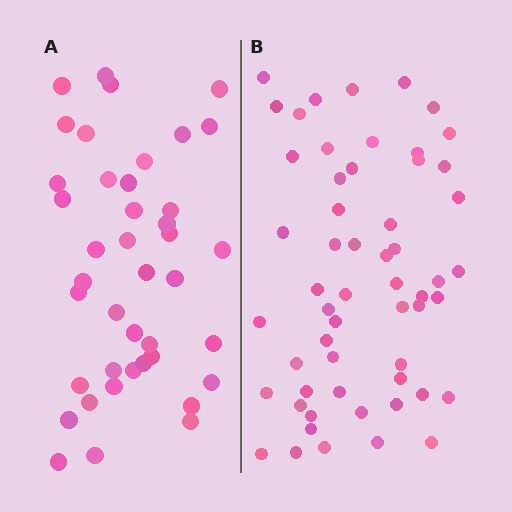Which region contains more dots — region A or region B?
Region B (the right region) has more dots.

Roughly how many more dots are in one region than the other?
Region B has approximately 15 more dots than region A.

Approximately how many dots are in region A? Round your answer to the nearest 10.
About 40 dots. (The exact count is 41, which rounds to 40.)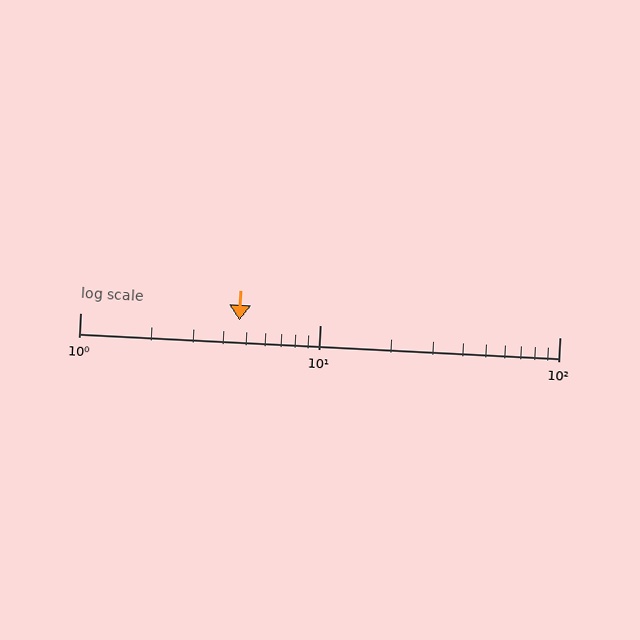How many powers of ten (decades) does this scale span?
The scale spans 2 decades, from 1 to 100.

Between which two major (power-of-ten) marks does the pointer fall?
The pointer is between 1 and 10.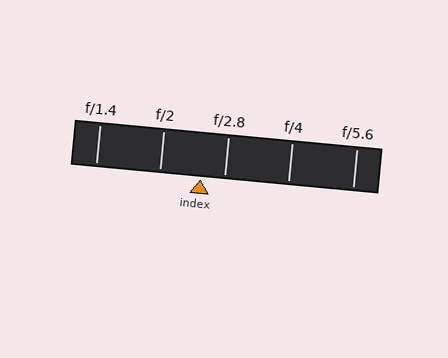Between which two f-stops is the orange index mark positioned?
The index mark is between f/2 and f/2.8.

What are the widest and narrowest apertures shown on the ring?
The widest aperture shown is f/1.4 and the narrowest is f/5.6.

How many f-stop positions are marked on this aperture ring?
There are 5 f-stop positions marked.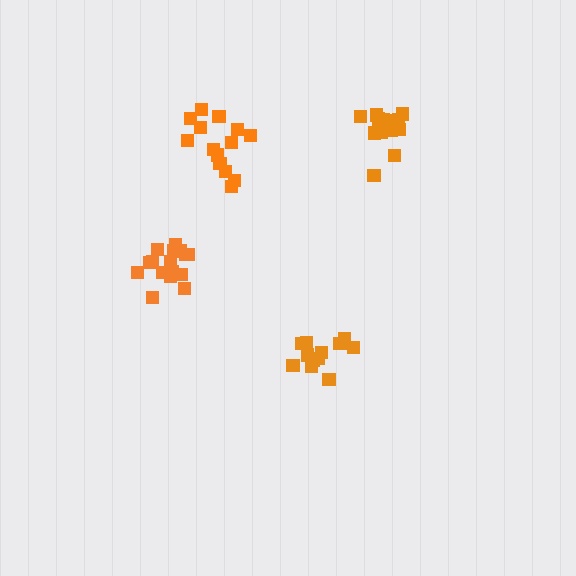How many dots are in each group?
Group 1: 14 dots, Group 2: 14 dots, Group 3: 16 dots, Group 4: 17 dots (61 total).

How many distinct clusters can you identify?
There are 4 distinct clusters.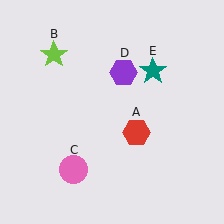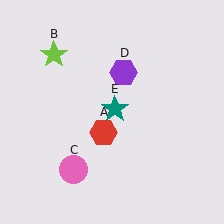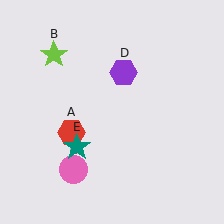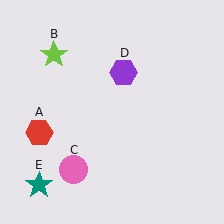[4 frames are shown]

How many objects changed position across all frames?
2 objects changed position: red hexagon (object A), teal star (object E).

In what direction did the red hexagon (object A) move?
The red hexagon (object A) moved left.